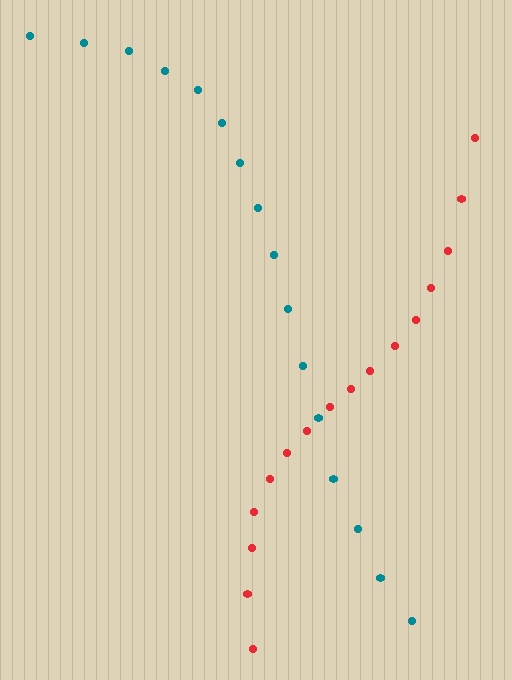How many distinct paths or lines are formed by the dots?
There are 2 distinct paths.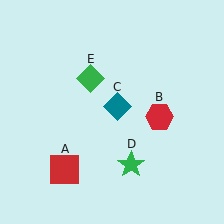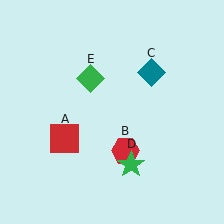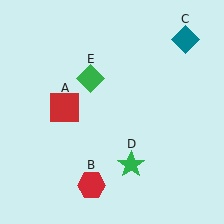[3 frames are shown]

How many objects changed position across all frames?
3 objects changed position: red square (object A), red hexagon (object B), teal diamond (object C).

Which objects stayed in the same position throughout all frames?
Green star (object D) and green diamond (object E) remained stationary.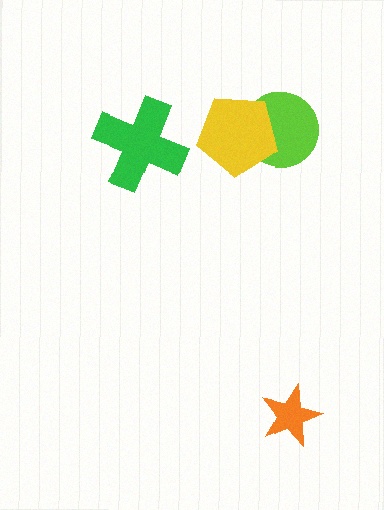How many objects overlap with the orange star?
0 objects overlap with the orange star.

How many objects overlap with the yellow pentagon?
1 object overlaps with the yellow pentagon.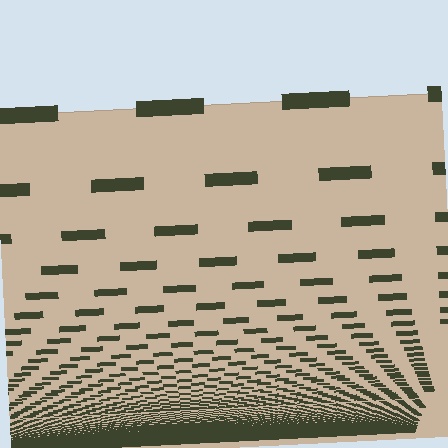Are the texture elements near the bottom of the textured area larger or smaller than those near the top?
Smaller. The gradient is inverted — elements near the bottom are smaller and denser.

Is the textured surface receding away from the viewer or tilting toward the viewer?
The surface appears to tilt toward the viewer. Texture elements get larger and sparser toward the top.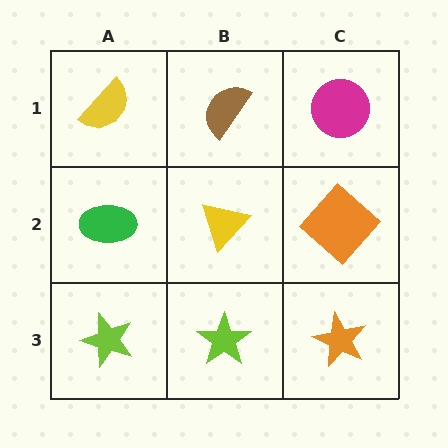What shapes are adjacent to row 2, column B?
A brown semicircle (row 1, column B), a lime star (row 3, column B), a green ellipse (row 2, column A), an orange diamond (row 2, column C).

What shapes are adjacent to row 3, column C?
An orange diamond (row 2, column C), a lime star (row 3, column B).